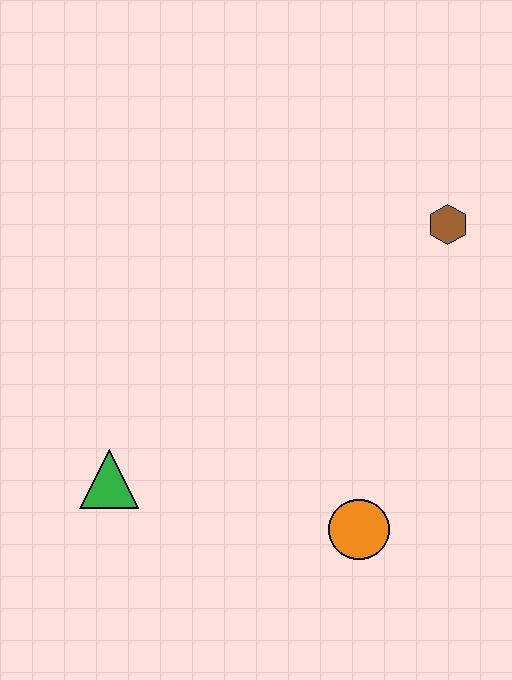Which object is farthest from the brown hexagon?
The green triangle is farthest from the brown hexagon.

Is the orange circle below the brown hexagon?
Yes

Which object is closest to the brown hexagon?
The orange circle is closest to the brown hexagon.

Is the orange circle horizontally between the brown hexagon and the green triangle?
Yes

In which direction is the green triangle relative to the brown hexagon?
The green triangle is to the left of the brown hexagon.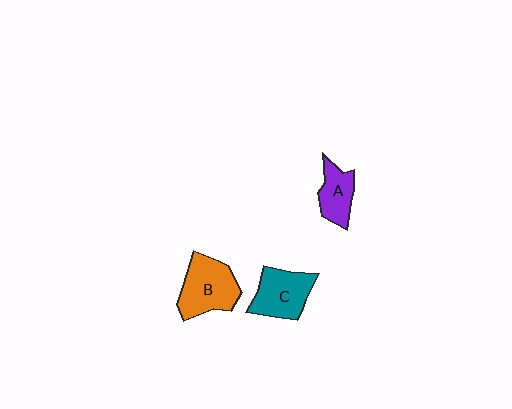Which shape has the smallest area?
Shape A (purple).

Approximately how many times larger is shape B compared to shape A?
Approximately 1.6 times.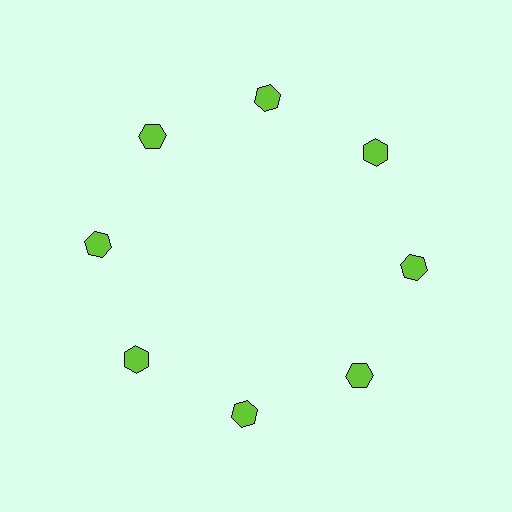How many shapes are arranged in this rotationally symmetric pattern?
There are 8 shapes, arranged in 8 groups of 1.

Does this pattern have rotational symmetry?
Yes, this pattern has 8-fold rotational symmetry. It looks the same after rotating 45 degrees around the center.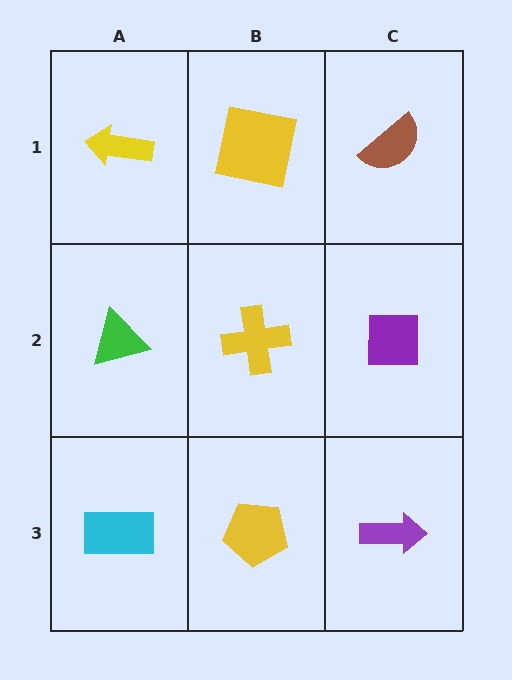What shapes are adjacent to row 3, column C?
A purple square (row 2, column C), a yellow pentagon (row 3, column B).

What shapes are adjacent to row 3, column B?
A yellow cross (row 2, column B), a cyan rectangle (row 3, column A), a purple arrow (row 3, column C).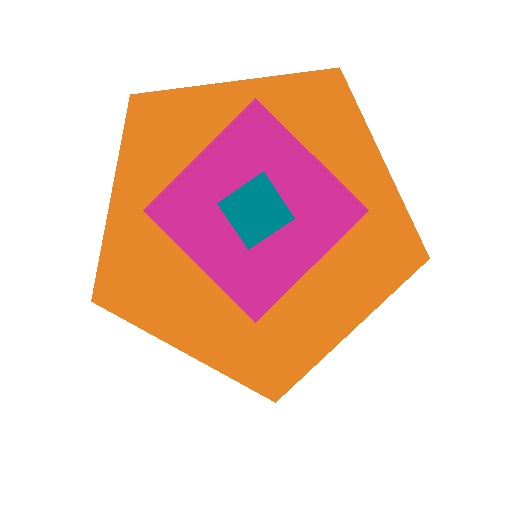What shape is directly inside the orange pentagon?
The magenta diamond.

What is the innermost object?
The teal diamond.